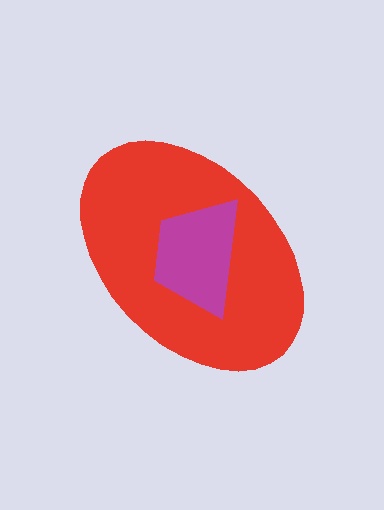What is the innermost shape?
The magenta trapezoid.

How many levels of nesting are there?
2.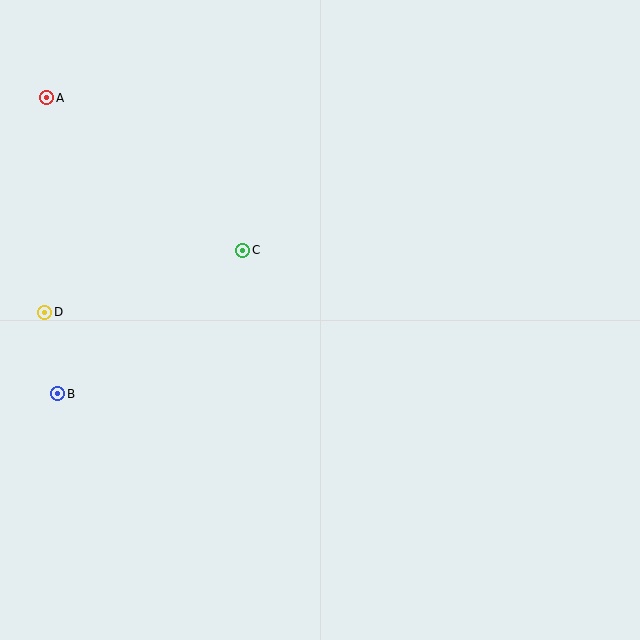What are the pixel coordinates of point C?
Point C is at (243, 250).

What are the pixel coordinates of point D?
Point D is at (45, 312).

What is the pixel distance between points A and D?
The distance between A and D is 215 pixels.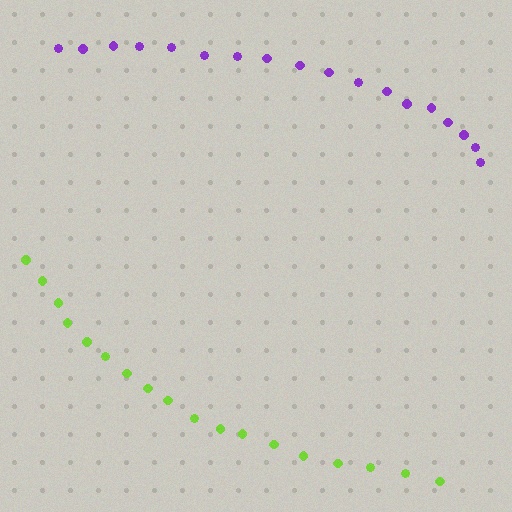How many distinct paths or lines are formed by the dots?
There are 2 distinct paths.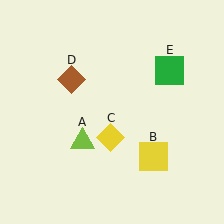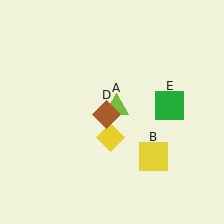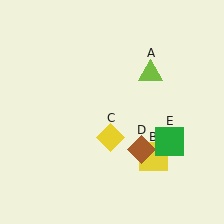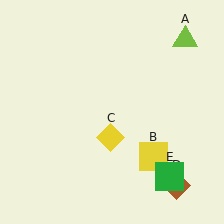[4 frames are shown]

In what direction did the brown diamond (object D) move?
The brown diamond (object D) moved down and to the right.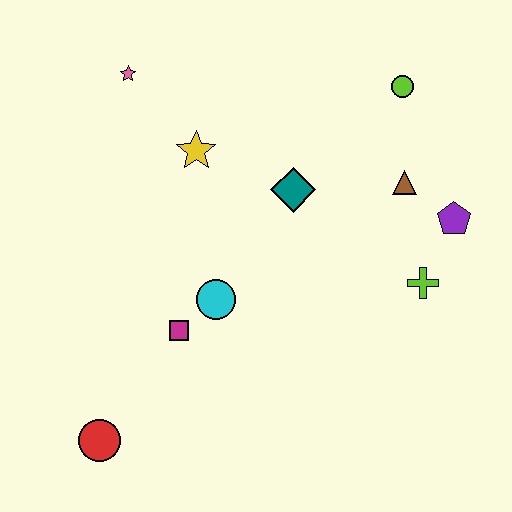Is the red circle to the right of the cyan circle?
No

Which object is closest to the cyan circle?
The magenta square is closest to the cyan circle.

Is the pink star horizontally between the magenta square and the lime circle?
No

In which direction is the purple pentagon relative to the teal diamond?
The purple pentagon is to the right of the teal diamond.